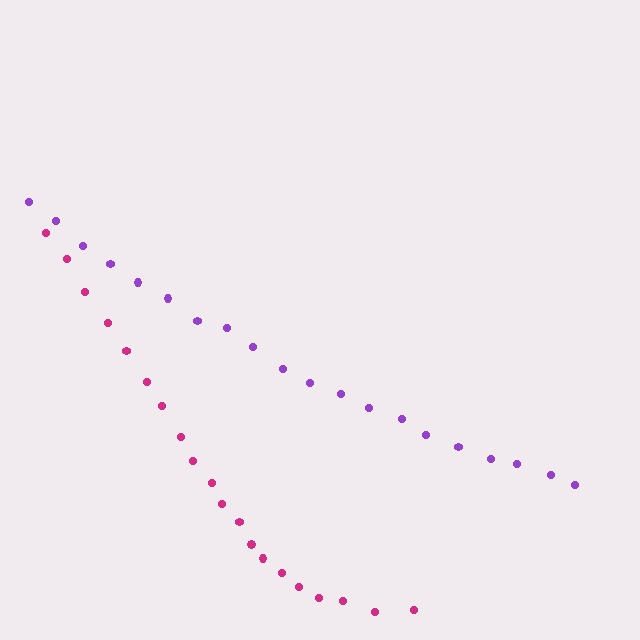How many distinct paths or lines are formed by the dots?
There are 2 distinct paths.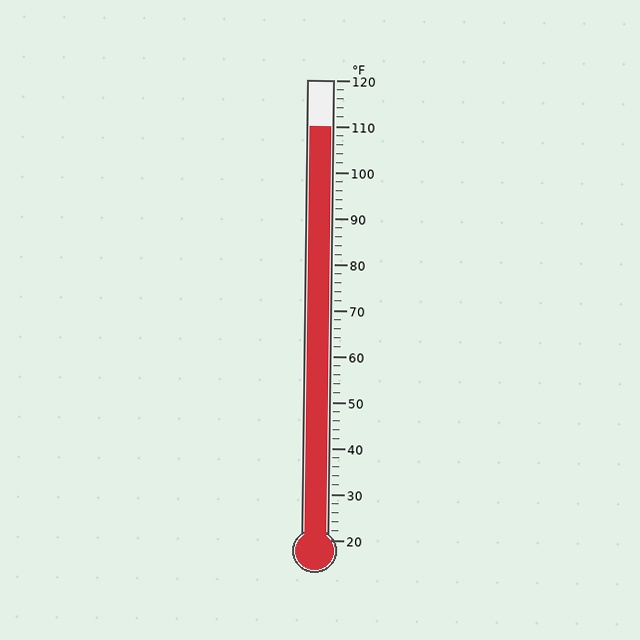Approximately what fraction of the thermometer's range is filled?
The thermometer is filled to approximately 90% of its range.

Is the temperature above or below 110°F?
The temperature is at 110°F.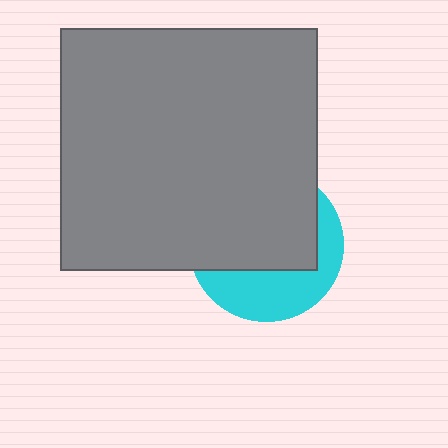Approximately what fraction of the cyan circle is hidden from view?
Roughly 62% of the cyan circle is hidden behind the gray rectangle.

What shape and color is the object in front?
The object in front is a gray rectangle.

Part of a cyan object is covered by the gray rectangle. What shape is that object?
It is a circle.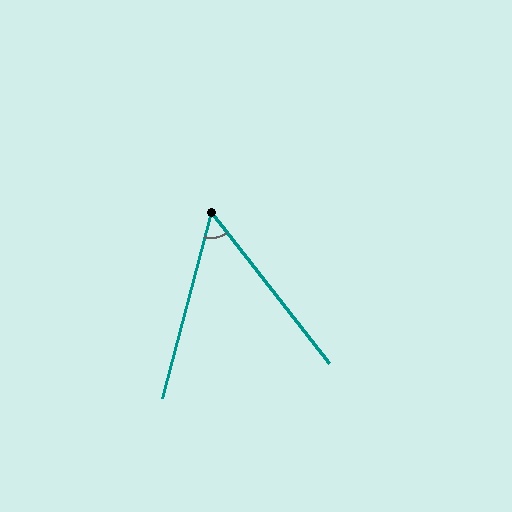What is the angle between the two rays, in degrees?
Approximately 53 degrees.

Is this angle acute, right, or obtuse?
It is acute.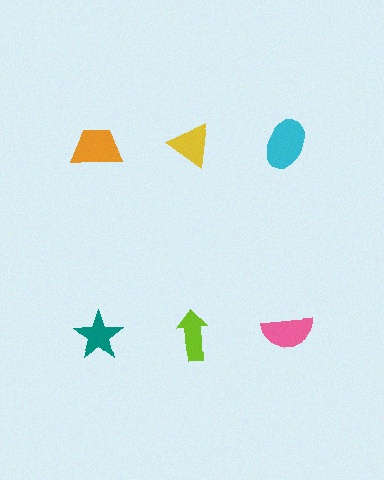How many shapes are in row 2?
3 shapes.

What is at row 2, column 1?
A teal star.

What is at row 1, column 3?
A cyan ellipse.